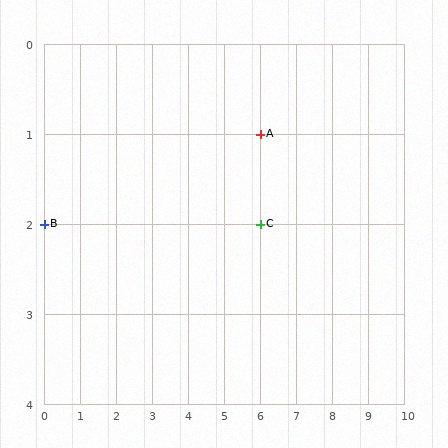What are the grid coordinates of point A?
Point A is at grid coordinates (6, 1).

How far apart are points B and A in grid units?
Points B and A are 6 columns and 1 row apart (about 6.1 grid units diagonally).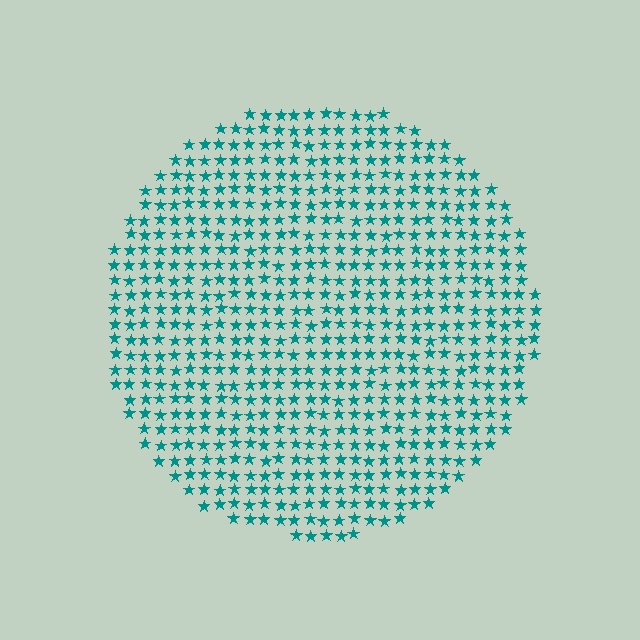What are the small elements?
The small elements are stars.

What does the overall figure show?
The overall figure shows a circle.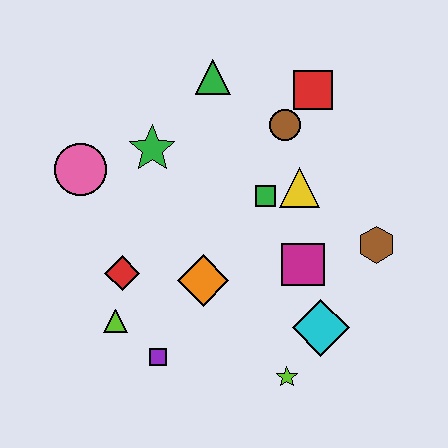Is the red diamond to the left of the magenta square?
Yes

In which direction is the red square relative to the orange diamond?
The red square is above the orange diamond.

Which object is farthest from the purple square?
The red square is farthest from the purple square.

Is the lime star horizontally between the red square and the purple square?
Yes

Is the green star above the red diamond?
Yes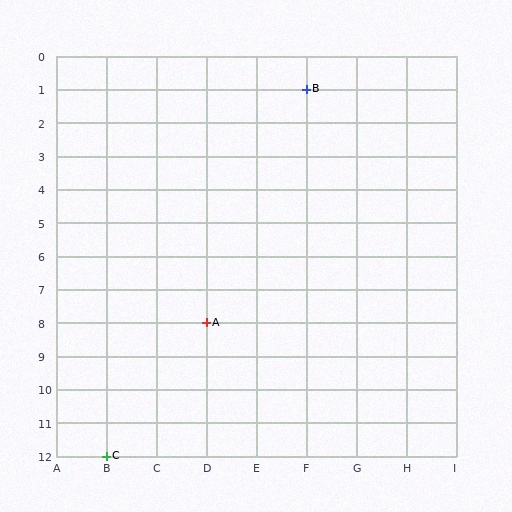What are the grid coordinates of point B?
Point B is at grid coordinates (F, 1).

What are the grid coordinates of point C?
Point C is at grid coordinates (B, 12).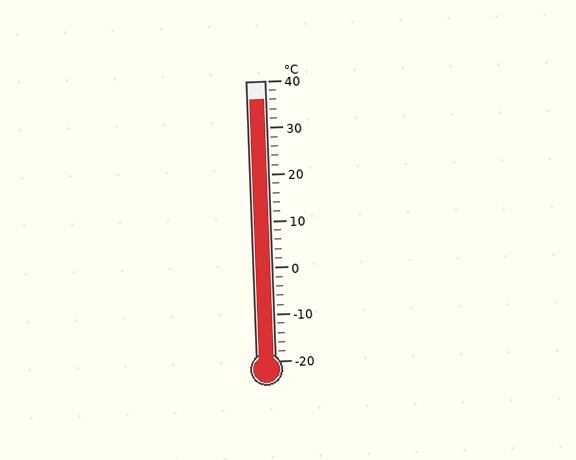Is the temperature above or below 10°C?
The temperature is above 10°C.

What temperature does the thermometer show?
The thermometer shows approximately 36°C.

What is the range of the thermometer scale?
The thermometer scale ranges from -20°C to 40°C.